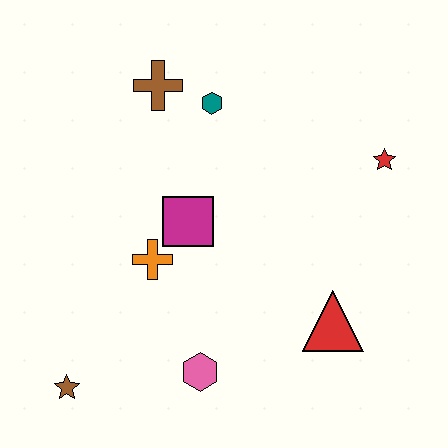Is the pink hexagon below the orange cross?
Yes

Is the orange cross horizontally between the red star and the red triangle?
No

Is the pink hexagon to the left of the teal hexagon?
Yes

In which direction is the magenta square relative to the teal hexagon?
The magenta square is below the teal hexagon.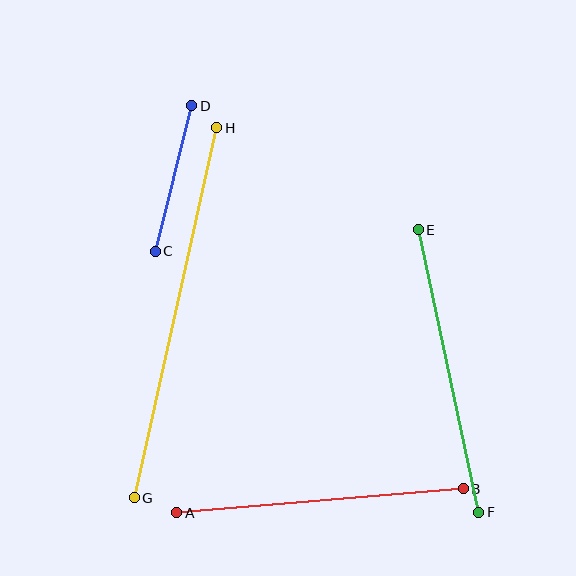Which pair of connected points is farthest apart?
Points G and H are farthest apart.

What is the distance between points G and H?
The distance is approximately 379 pixels.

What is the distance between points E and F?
The distance is approximately 289 pixels.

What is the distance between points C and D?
The distance is approximately 150 pixels.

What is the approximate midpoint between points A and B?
The midpoint is at approximately (320, 501) pixels.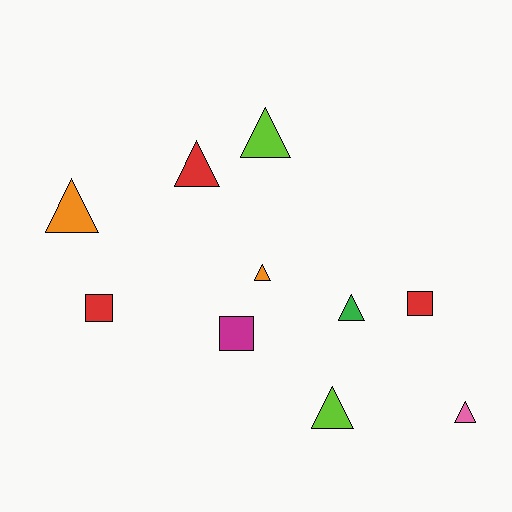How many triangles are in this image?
There are 7 triangles.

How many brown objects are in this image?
There are no brown objects.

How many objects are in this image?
There are 10 objects.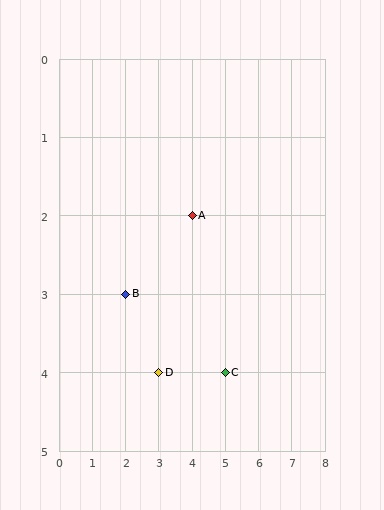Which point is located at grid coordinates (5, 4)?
Point C is at (5, 4).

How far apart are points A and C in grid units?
Points A and C are 1 column and 2 rows apart (about 2.2 grid units diagonally).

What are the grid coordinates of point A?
Point A is at grid coordinates (4, 2).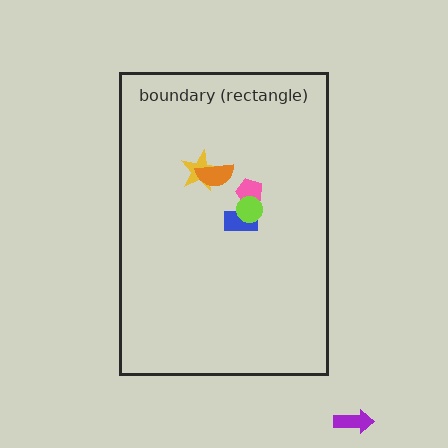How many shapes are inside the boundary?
5 inside, 1 outside.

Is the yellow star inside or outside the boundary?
Inside.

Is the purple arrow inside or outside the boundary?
Outside.